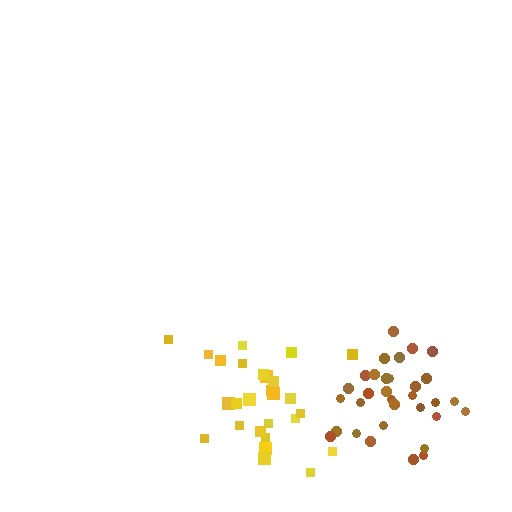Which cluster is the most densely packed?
Brown.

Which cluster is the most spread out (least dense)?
Yellow.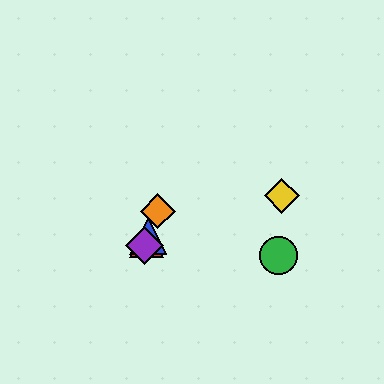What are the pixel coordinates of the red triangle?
The red triangle is at (147, 240).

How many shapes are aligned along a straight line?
4 shapes (the red triangle, the blue triangle, the purple diamond, the orange diamond) are aligned along a straight line.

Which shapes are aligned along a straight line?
The red triangle, the blue triangle, the purple diamond, the orange diamond are aligned along a straight line.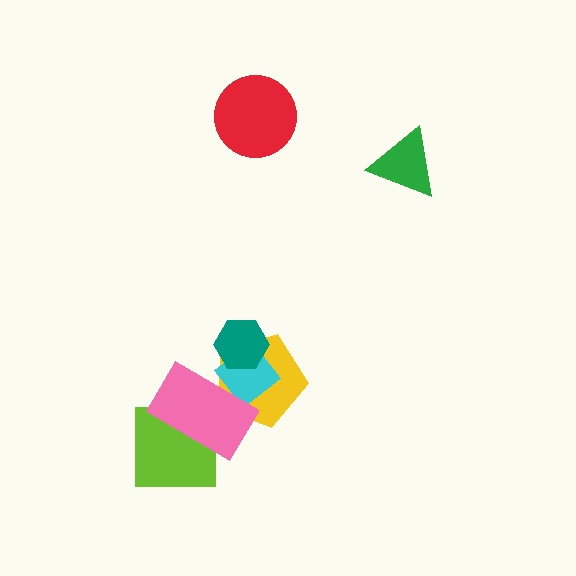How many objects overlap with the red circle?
0 objects overlap with the red circle.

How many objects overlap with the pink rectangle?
3 objects overlap with the pink rectangle.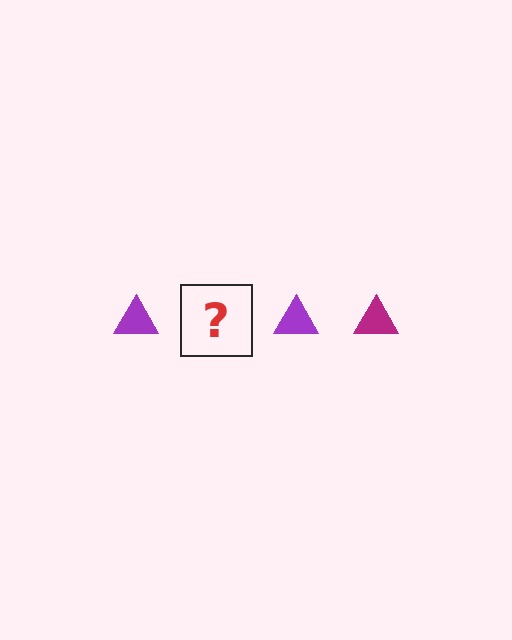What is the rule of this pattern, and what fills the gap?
The rule is that the pattern cycles through purple, magenta triangles. The gap should be filled with a magenta triangle.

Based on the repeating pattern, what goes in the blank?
The blank should be a magenta triangle.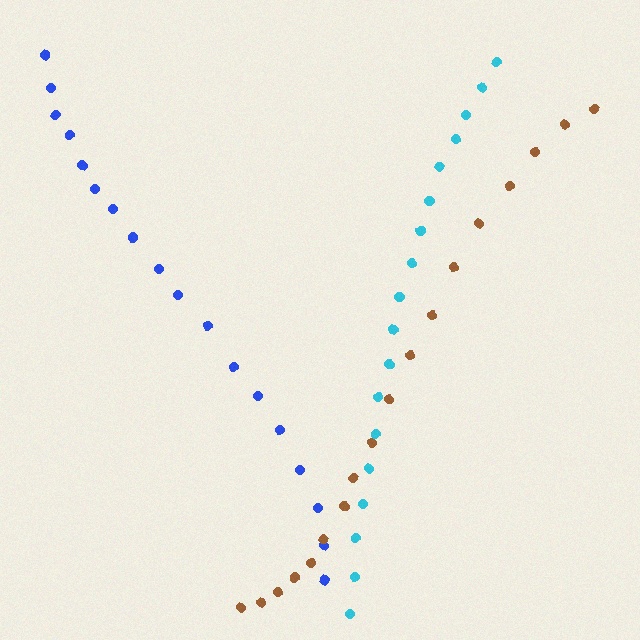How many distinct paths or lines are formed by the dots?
There are 3 distinct paths.